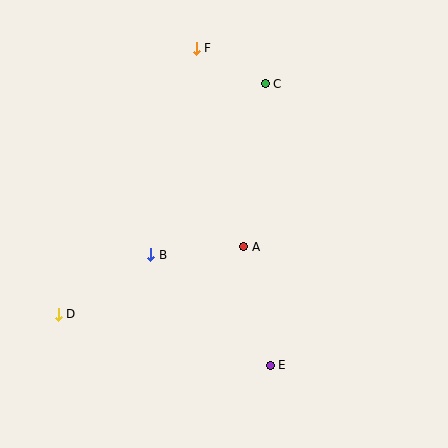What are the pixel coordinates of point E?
Point E is at (270, 365).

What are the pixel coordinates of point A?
Point A is at (244, 247).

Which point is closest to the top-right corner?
Point C is closest to the top-right corner.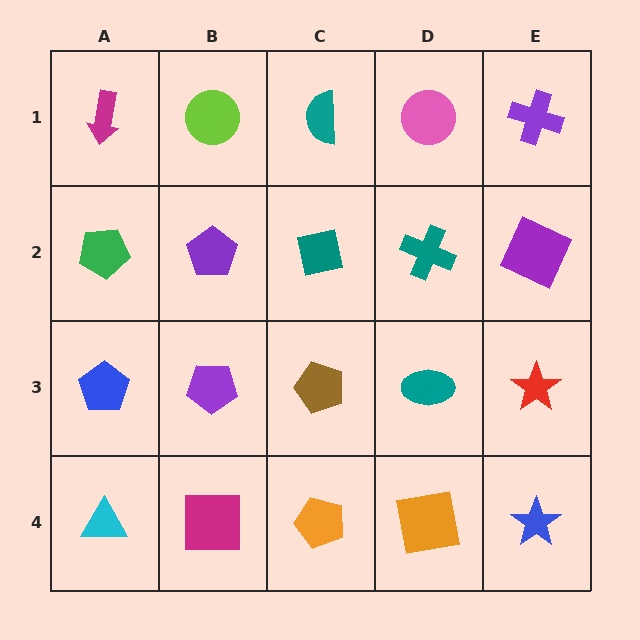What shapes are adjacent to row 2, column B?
A lime circle (row 1, column B), a purple pentagon (row 3, column B), a green pentagon (row 2, column A), a teal square (row 2, column C).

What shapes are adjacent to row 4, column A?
A blue pentagon (row 3, column A), a magenta square (row 4, column B).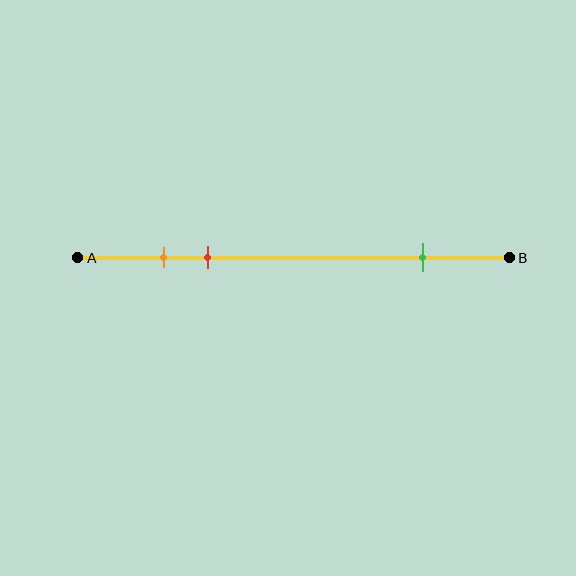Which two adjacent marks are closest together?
The orange and red marks are the closest adjacent pair.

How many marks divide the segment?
There are 3 marks dividing the segment.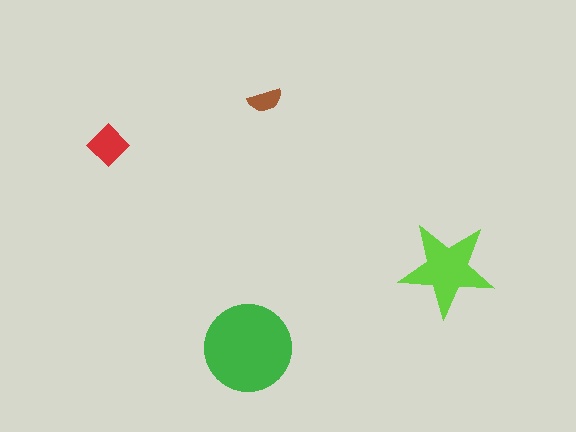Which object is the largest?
The green circle.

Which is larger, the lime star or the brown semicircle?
The lime star.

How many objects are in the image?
There are 4 objects in the image.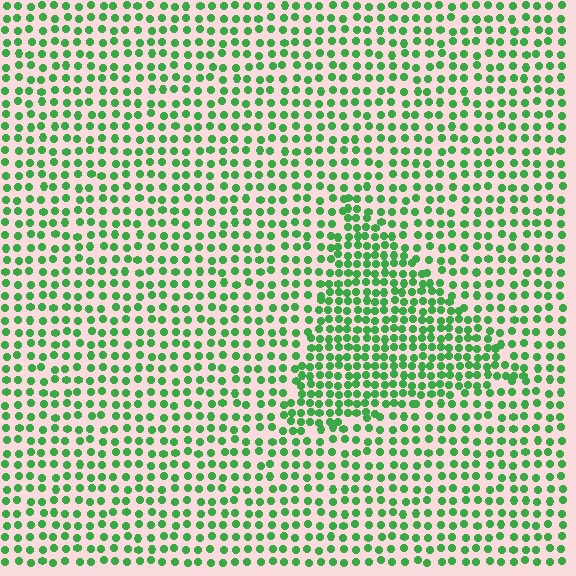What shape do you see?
I see a triangle.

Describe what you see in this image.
The image contains small green elements arranged at two different densities. A triangle-shaped region is visible where the elements are more densely packed than the surrounding area.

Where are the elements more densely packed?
The elements are more densely packed inside the triangle boundary.